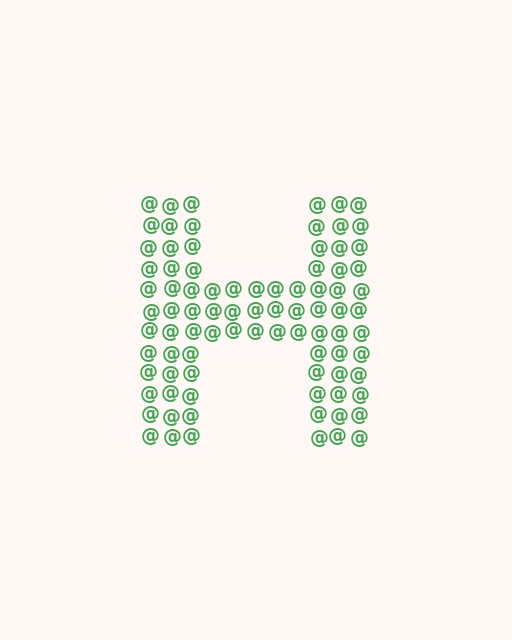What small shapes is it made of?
It is made of small at signs.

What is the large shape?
The large shape is the letter H.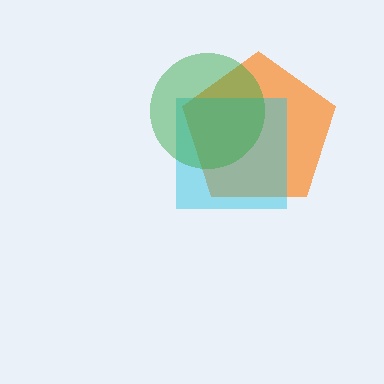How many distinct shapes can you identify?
There are 3 distinct shapes: an orange pentagon, a cyan square, a green circle.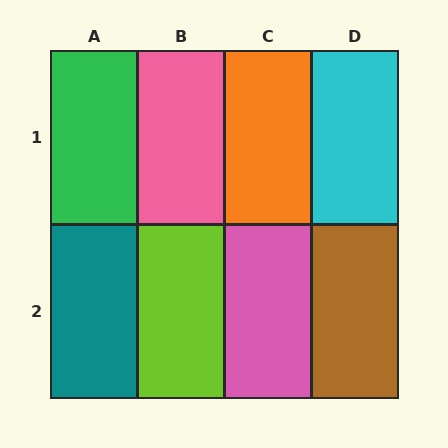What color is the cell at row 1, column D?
Cyan.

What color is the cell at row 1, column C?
Orange.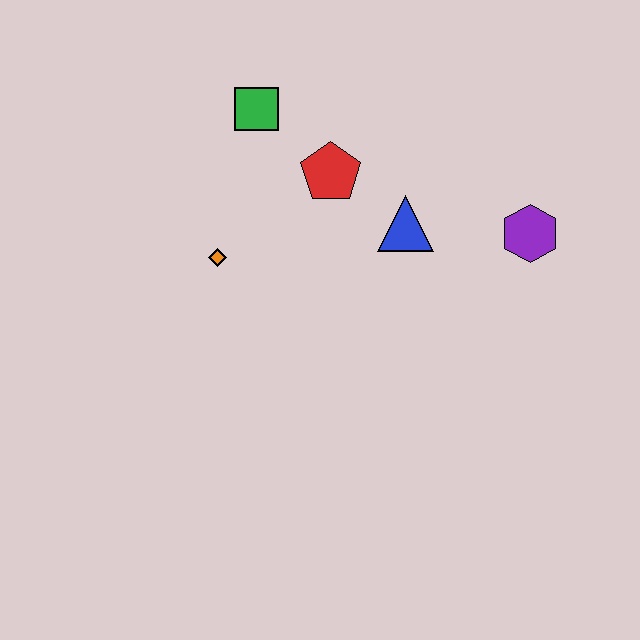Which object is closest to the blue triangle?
The red pentagon is closest to the blue triangle.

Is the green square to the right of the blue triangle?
No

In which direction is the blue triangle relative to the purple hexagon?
The blue triangle is to the left of the purple hexagon.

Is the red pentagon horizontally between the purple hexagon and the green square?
Yes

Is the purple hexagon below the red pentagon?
Yes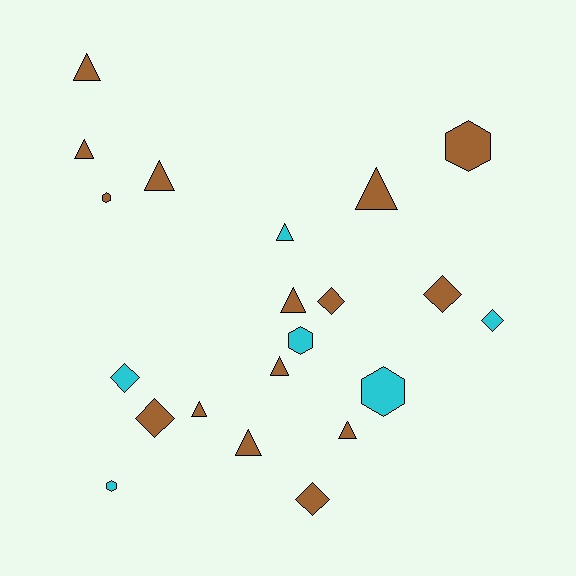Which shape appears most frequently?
Triangle, with 10 objects.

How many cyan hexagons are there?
There are 3 cyan hexagons.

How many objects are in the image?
There are 21 objects.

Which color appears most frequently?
Brown, with 15 objects.